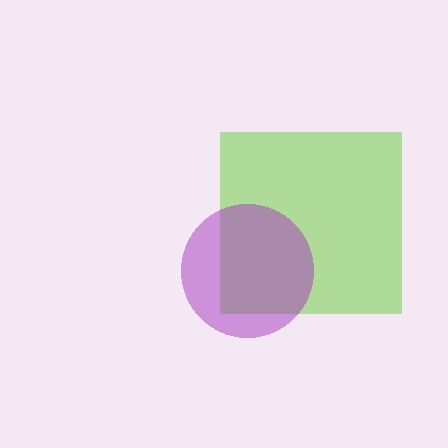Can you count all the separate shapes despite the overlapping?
Yes, there are 2 separate shapes.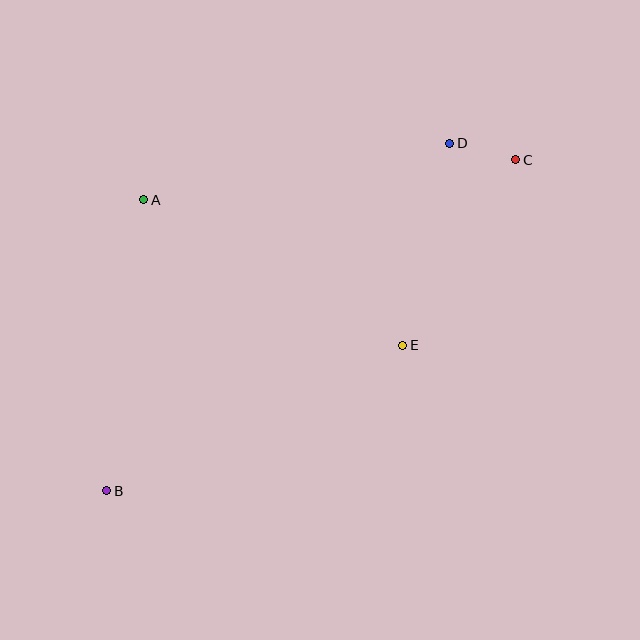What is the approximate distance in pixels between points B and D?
The distance between B and D is approximately 488 pixels.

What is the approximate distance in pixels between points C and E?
The distance between C and E is approximately 217 pixels.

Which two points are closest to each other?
Points C and D are closest to each other.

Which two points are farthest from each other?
Points B and C are farthest from each other.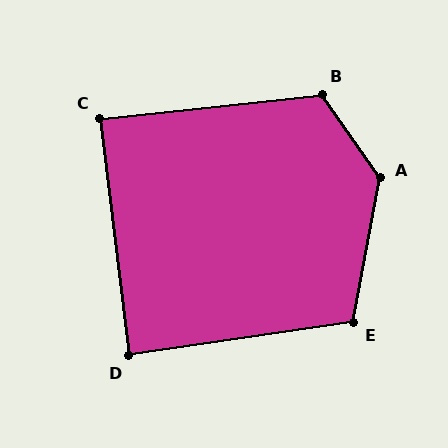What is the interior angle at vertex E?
Approximately 109 degrees (obtuse).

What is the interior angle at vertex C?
Approximately 89 degrees (approximately right).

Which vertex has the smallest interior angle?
D, at approximately 89 degrees.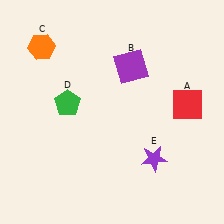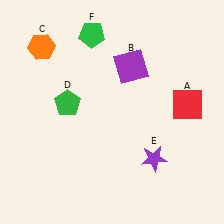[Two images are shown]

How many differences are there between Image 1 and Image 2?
There is 1 difference between the two images.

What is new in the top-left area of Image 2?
A green pentagon (F) was added in the top-left area of Image 2.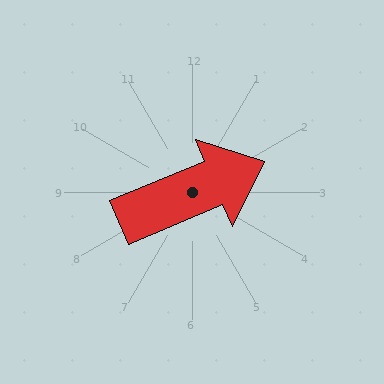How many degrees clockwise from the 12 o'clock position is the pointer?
Approximately 67 degrees.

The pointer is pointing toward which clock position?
Roughly 2 o'clock.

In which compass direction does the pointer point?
Northeast.